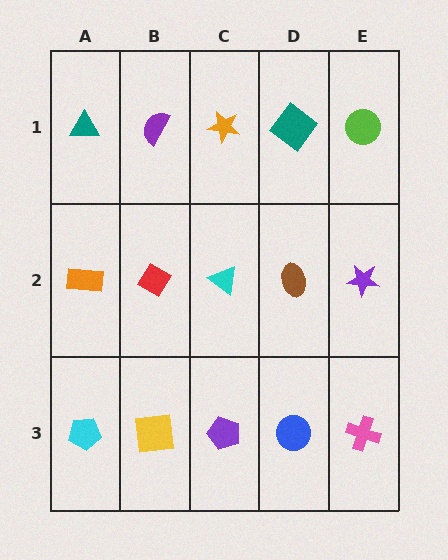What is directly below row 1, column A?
An orange rectangle.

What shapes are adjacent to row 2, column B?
A purple semicircle (row 1, column B), a yellow square (row 3, column B), an orange rectangle (row 2, column A), a cyan triangle (row 2, column C).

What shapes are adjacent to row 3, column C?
A cyan triangle (row 2, column C), a yellow square (row 3, column B), a blue circle (row 3, column D).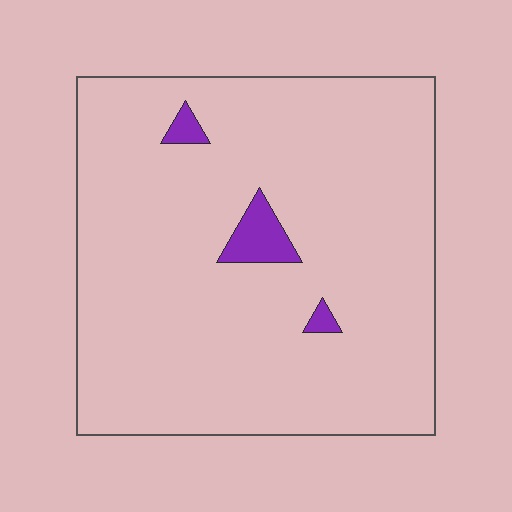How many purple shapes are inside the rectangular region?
3.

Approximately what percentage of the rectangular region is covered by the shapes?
Approximately 5%.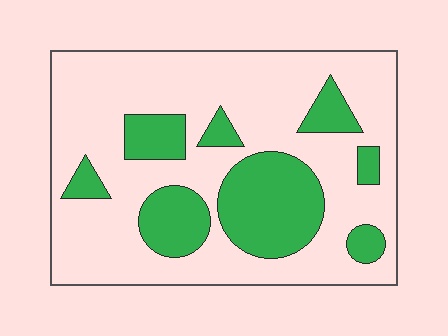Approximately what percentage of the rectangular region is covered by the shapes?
Approximately 30%.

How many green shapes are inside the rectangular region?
8.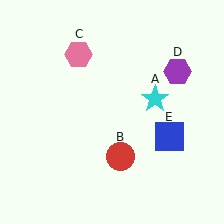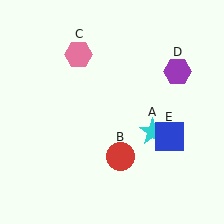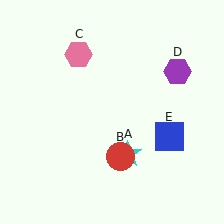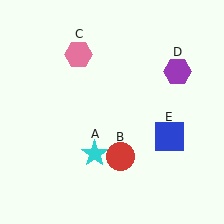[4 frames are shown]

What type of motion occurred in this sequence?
The cyan star (object A) rotated clockwise around the center of the scene.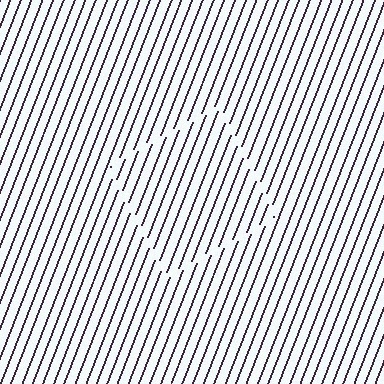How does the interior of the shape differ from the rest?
The interior of the shape contains the same grating, shifted by half a period — the contour is defined by the phase discontinuity where line-ends from the inner and outer gratings abut.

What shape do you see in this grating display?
An illusory square. The interior of the shape contains the same grating, shifted by half a period — the contour is defined by the phase discontinuity where line-ends from the inner and outer gratings abut.